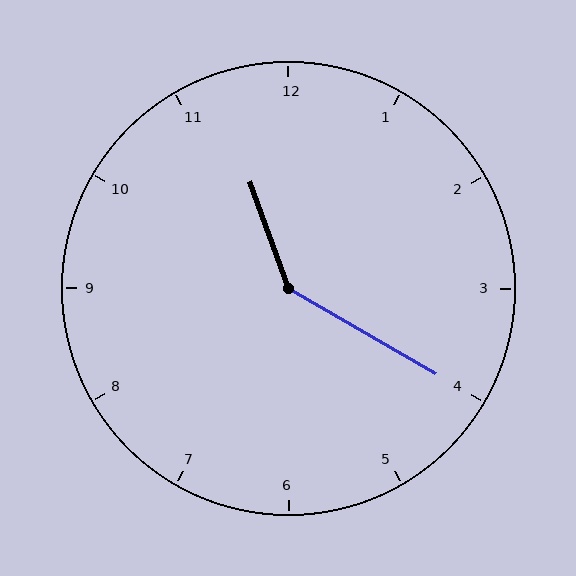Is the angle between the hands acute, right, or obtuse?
It is obtuse.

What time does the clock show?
11:20.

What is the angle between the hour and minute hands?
Approximately 140 degrees.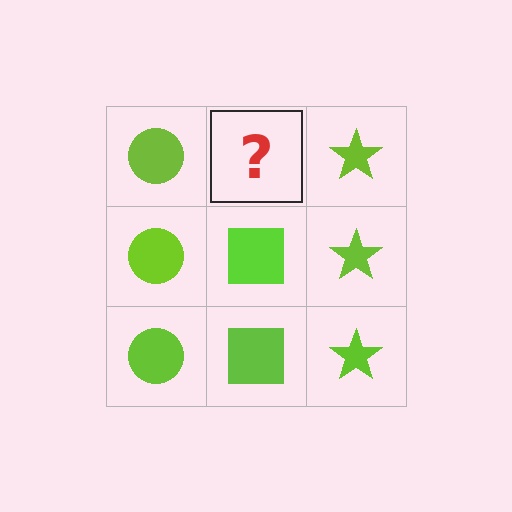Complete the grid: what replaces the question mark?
The question mark should be replaced with a lime square.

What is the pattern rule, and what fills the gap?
The rule is that each column has a consistent shape. The gap should be filled with a lime square.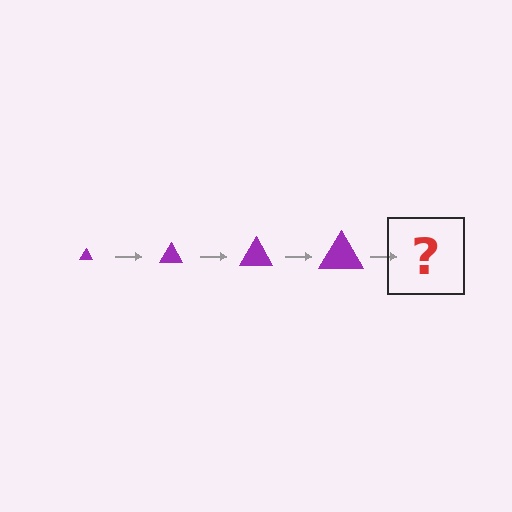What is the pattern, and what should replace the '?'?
The pattern is that the triangle gets progressively larger each step. The '?' should be a purple triangle, larger than the previous one.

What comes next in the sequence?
The next element should be a purple triangle, larger than the previous one.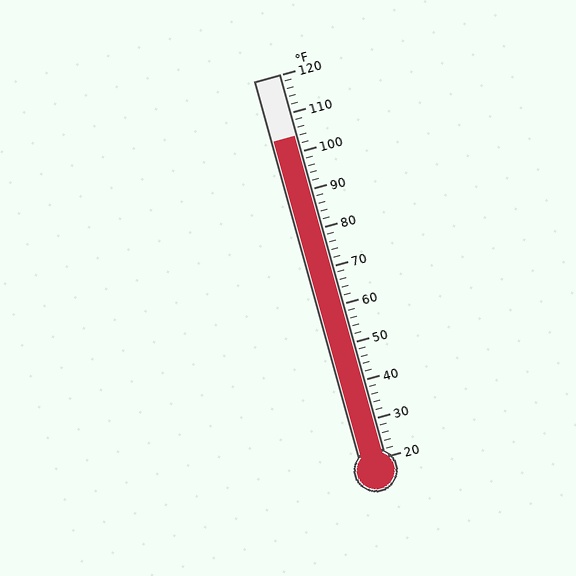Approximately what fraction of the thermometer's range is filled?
The thermometer is filled to approximately 85% of its range.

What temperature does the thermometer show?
The thermometer shows approximately 104°F.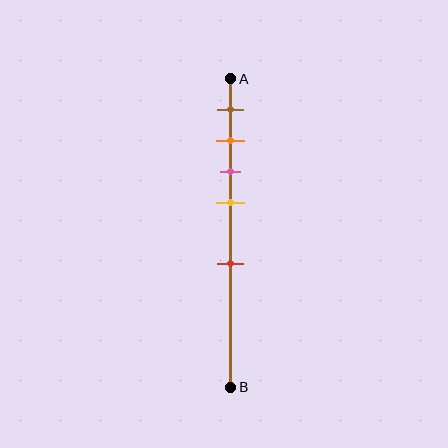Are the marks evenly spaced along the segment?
No, the marks are not evenly spaced.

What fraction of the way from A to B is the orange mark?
The orange mark is approximately 20% (0.2) of the way from A to B.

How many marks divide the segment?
There are 5 marks dividing the segment.